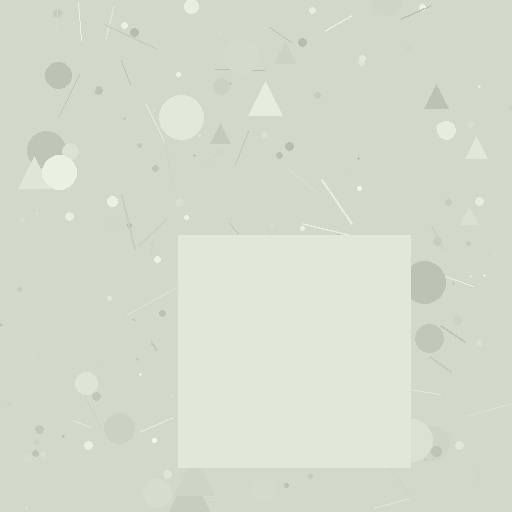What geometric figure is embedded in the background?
A square is embedded in the background.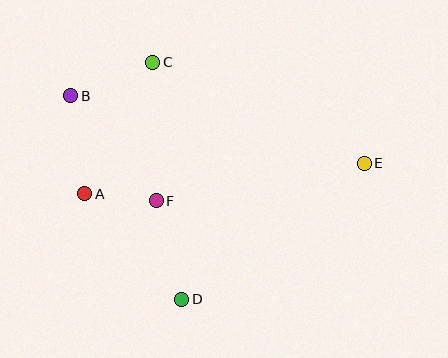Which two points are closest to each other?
Points A and F are closest to each other.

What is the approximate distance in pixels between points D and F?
The distance between D and F is approximately 101 pixels.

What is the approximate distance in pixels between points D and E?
The distance between D and E is approximately 227 pixels.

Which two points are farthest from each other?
Points B and E are farthest from each other.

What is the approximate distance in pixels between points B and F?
The distance between B and F is approximately 135 pixels.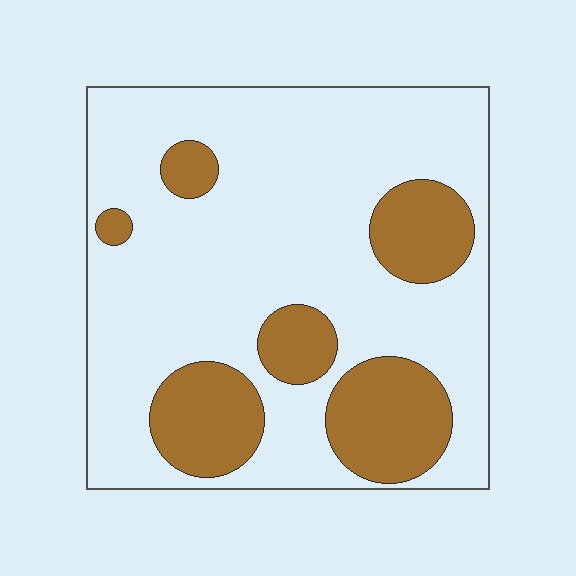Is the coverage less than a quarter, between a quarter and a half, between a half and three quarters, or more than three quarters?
Between a quarter and a half.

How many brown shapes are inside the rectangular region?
6.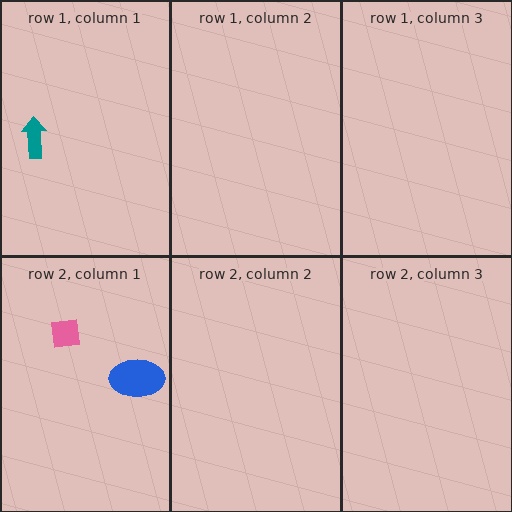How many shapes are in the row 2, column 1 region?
2.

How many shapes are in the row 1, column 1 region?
1.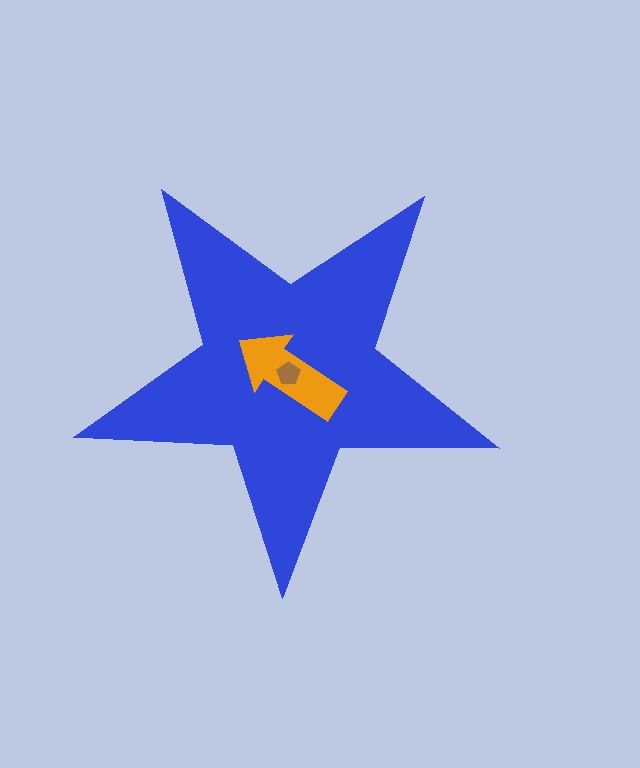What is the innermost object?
The brown pentagon.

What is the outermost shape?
The blue star.